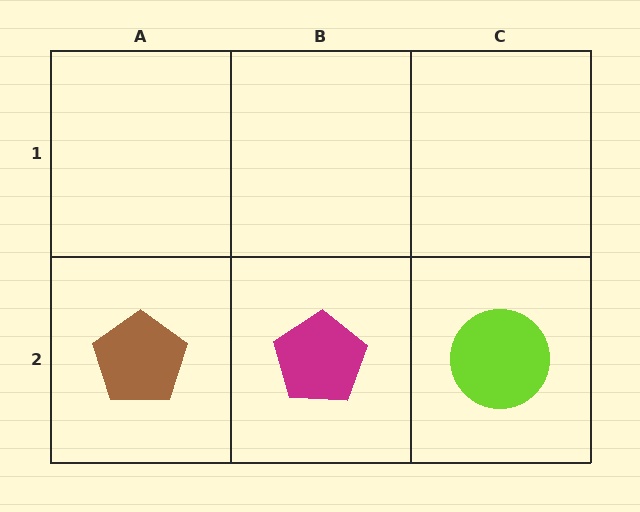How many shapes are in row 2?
3 shapes.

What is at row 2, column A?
A brown pentagon.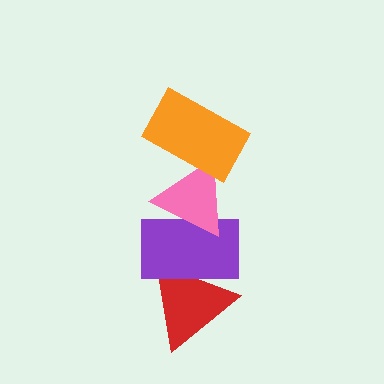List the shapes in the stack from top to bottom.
From top to bottom: the orange rectangle, the pink triangle, the purple rectangle, the red triangle.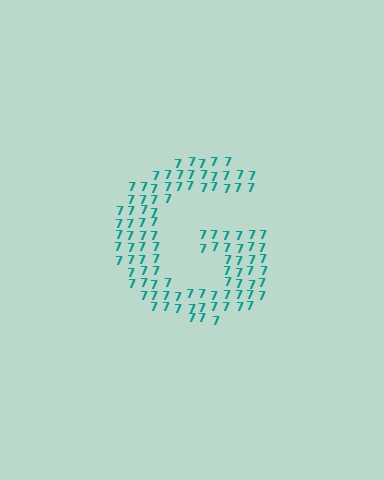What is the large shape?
The large shape is the letter G.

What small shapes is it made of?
It is made of small digit 7's.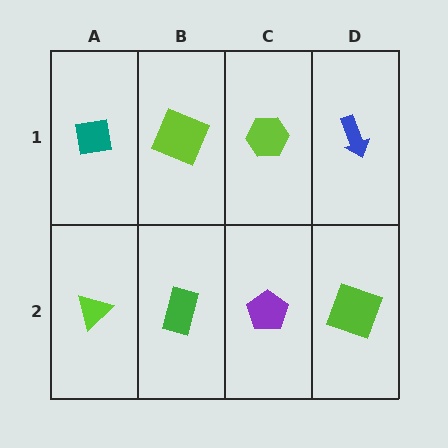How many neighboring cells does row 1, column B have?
3.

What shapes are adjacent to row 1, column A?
A lime triangle (row 2, column A), a lime square (row 1, column B).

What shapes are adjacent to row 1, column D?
A lime square (row 2, column D), a lime hexagon (row 1, column C).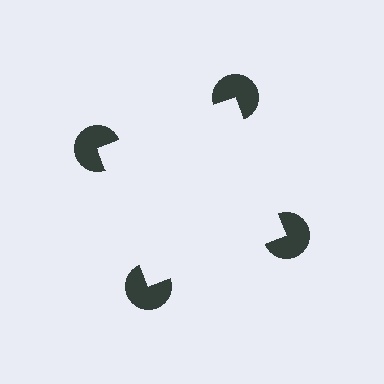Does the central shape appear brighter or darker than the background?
It typically appears slightly brighter than the background, even though no actual brightness change is drawn.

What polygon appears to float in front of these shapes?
An illusory square — its edges are inferred from the aligned wedge cuts in the pac-man discs, not physically drawn.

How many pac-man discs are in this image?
There are 4 — one at each vertex of the illusory square.